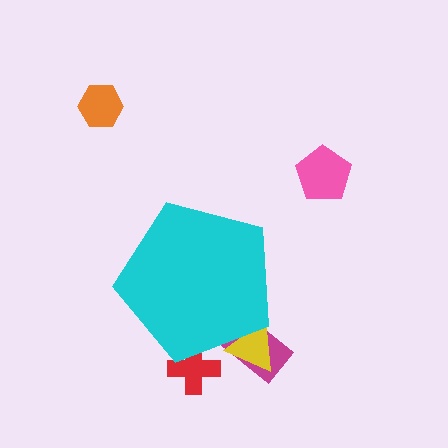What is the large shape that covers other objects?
A cyan pentagon.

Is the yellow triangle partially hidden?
Yes, the yellow triangle is partially hidden behind the cyan pentagon.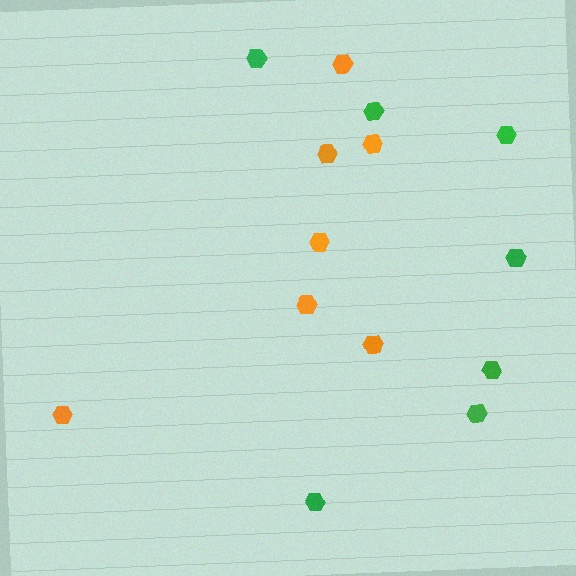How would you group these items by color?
There are 2 groups: one group of orange hexagons (7) and one group of green hexagons (7).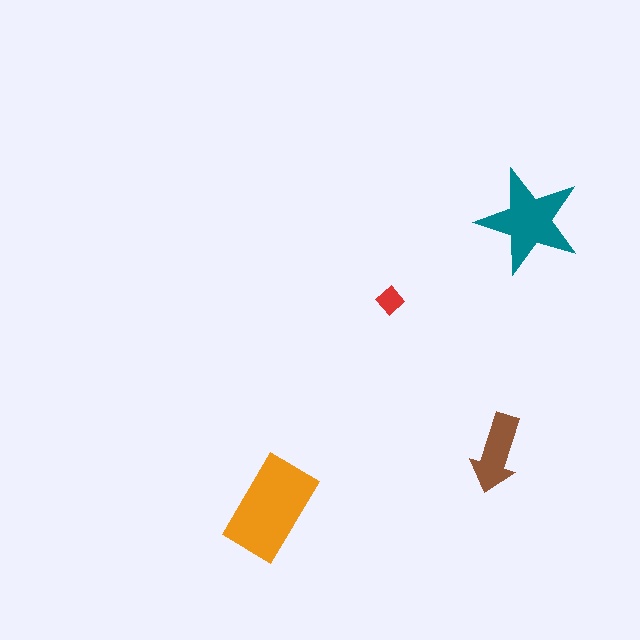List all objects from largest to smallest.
The orange rectangle, the teal star, the brown arrow, the red diamond.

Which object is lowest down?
The orange rectangle is bottommost.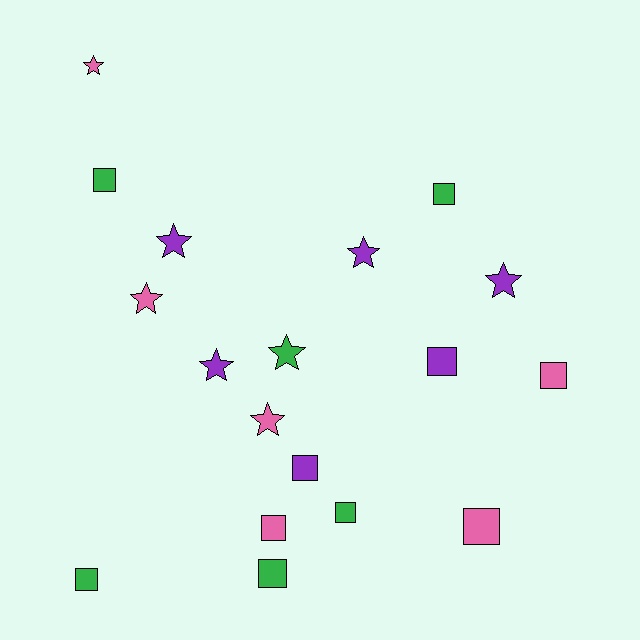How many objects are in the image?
There are 18 objects.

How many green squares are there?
There are 5 green squares.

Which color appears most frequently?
Green, with 6 objects.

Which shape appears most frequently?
Square, with 10 objects.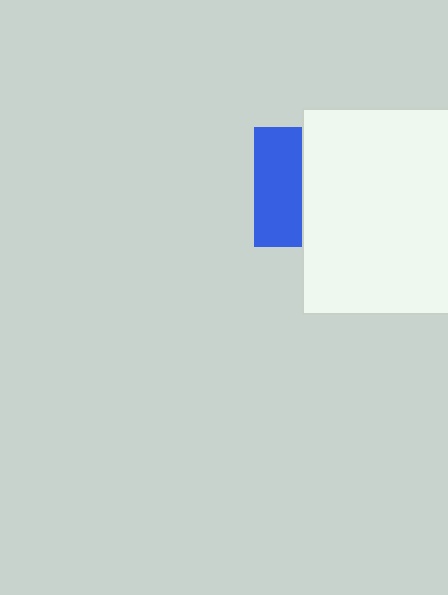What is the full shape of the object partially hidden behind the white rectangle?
The partially hidden object is a blue square.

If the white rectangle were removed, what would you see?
You would see the complete blue square.